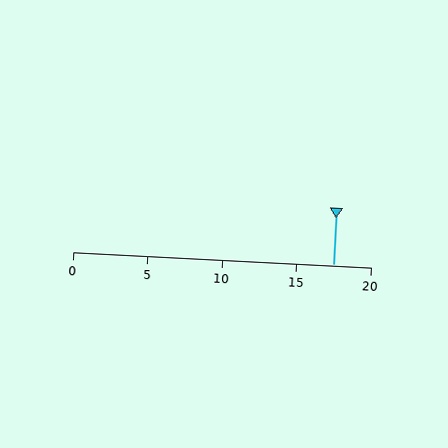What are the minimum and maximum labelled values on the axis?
The axis runs from 0 to 20.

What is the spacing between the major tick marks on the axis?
The major ticks are spaced 5 apart.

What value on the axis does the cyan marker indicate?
The marker indicates approximately 17.5.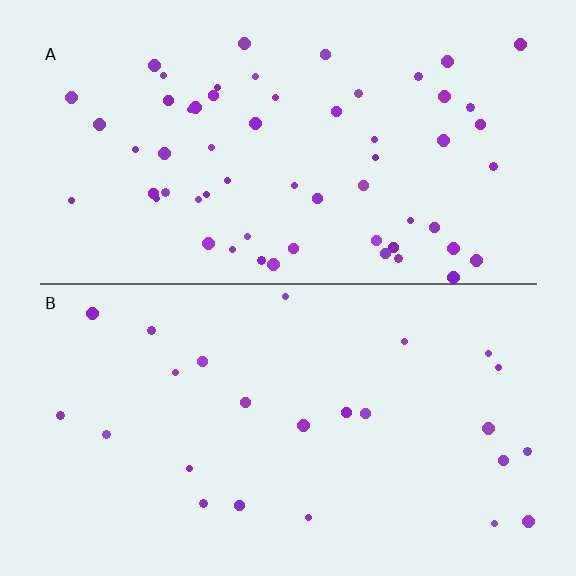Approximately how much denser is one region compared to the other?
Approximately 2.5× — region A over region B.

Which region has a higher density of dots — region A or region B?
A (the top).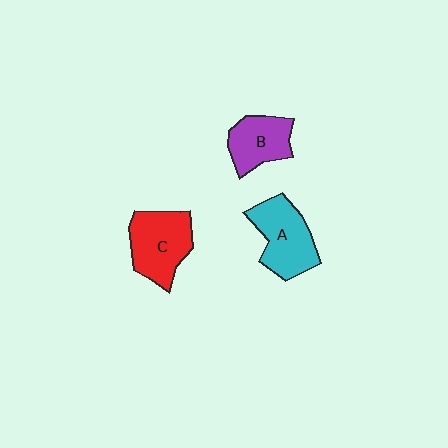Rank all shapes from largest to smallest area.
From largest to smallest: C (red), A (cyan), B (purple).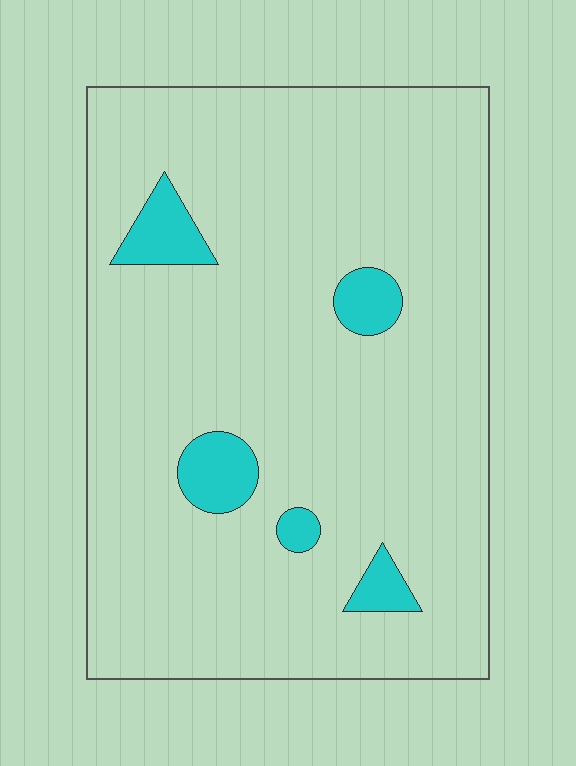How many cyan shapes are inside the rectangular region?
5.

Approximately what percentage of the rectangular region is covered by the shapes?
Approximately 10%.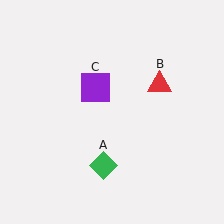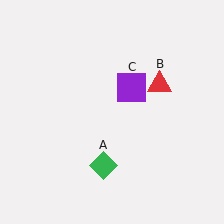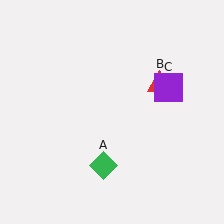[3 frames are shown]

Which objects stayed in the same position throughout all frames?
Green diamond (object A) and red triangle (object B) remained stationary.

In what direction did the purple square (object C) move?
The purple square (object C) moved right.